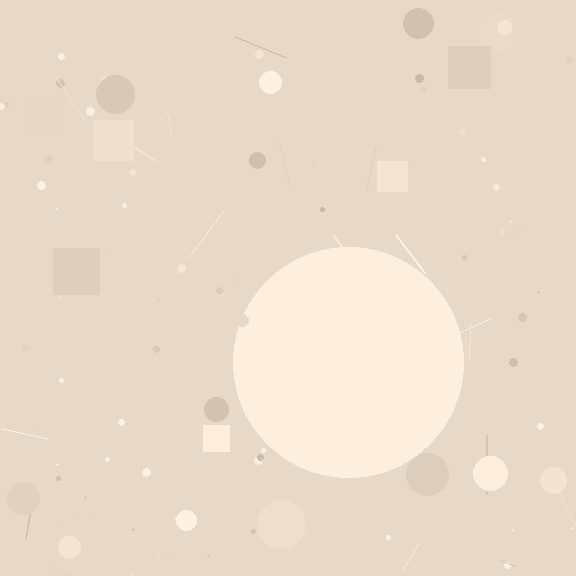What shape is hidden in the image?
A circle is hidden in the image.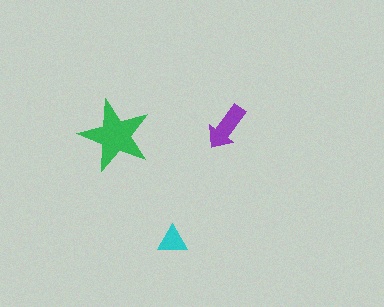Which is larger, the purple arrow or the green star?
The green star.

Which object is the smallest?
The cyan triangle.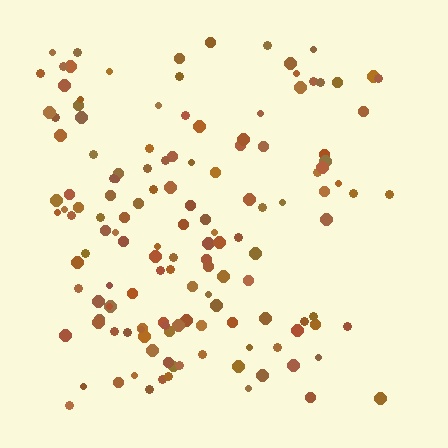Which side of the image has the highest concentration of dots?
The left.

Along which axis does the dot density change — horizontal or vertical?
Horizontal.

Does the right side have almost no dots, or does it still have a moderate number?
Still a moderate number, just noticeably fewer than the left.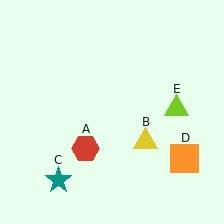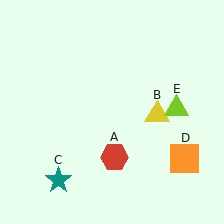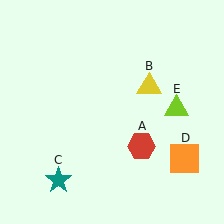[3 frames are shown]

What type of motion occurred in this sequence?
The red hexagon (object A), yellow triangle (object B) rotated counterclockwise around the center of the scene.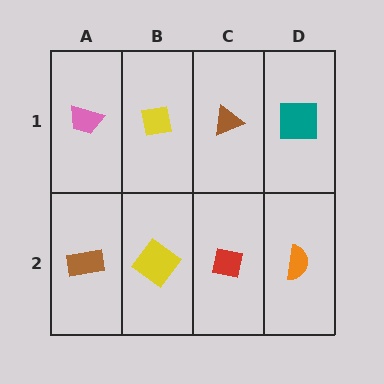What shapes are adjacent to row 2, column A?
A pink trapezoid (row 1, column A), a yellow diamond (row 2, column B).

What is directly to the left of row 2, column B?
A brown rectangle.